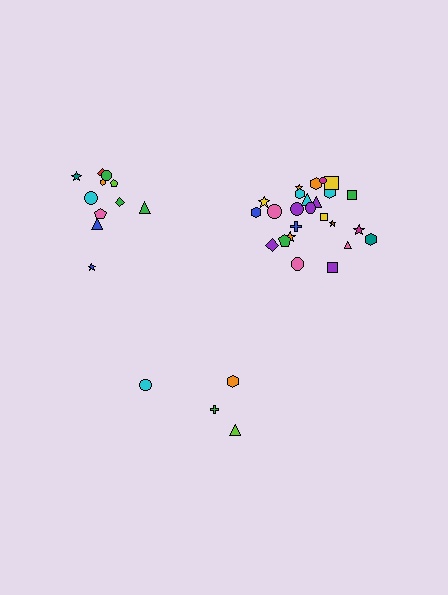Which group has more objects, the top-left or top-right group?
The top-right group.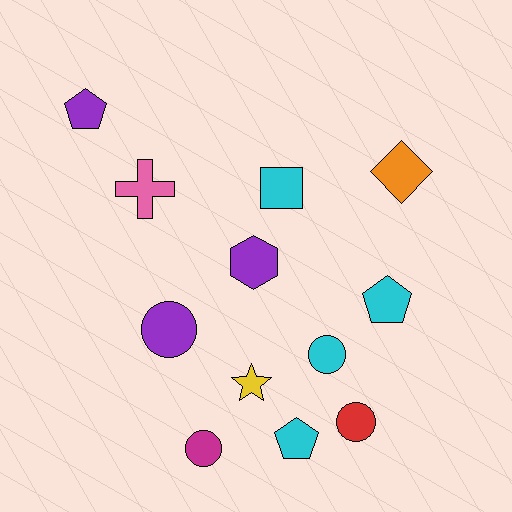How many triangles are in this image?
There are no triangles.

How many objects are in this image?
There are 12 objects.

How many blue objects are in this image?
There are no blue objects.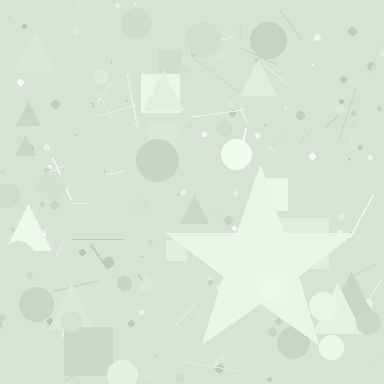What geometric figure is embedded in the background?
A star is embedded in the background.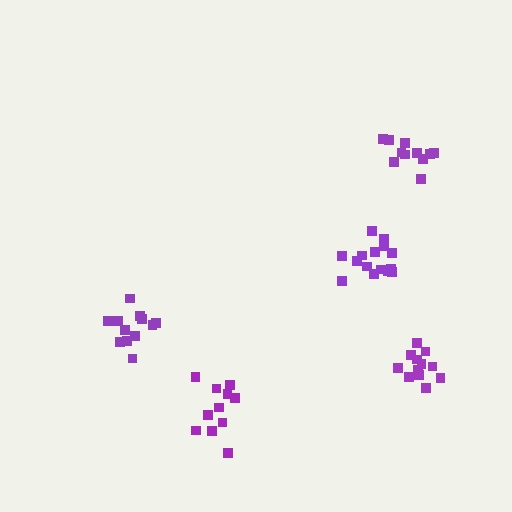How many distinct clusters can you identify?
There are 5 distinct clusters.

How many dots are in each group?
Group 1: 12 dots, Group 2: 12 dots, Group 3: 15 dots, Group 4: 11 dots, Group 5: 11 dots (61 total).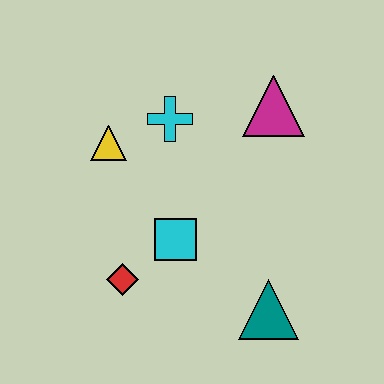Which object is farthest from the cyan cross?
The teal triangle is farthest from the cyan cross.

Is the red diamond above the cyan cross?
No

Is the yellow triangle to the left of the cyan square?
Yes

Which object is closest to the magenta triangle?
The cyan cross is closest to the magenta triangle.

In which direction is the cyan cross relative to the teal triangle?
The cyan cross is above the teal triangle.